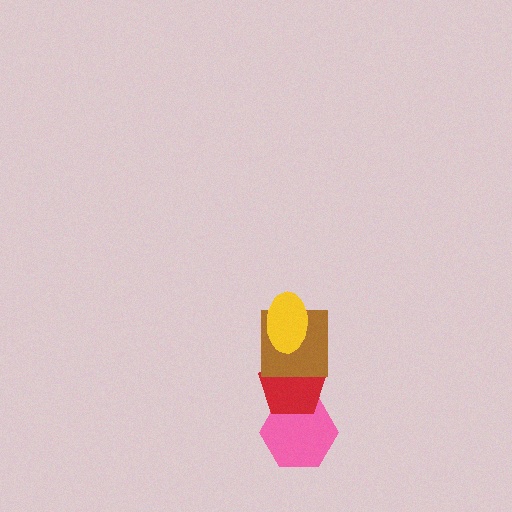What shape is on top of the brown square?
The yellow ellipse is on top of the brown square.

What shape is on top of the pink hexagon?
The red pentagon is on top of the pink hexagon.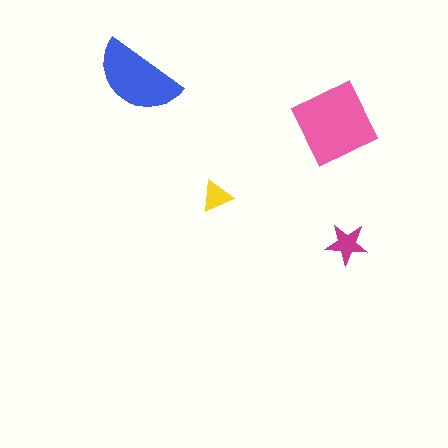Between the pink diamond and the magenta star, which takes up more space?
The pink diamond.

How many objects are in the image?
There are 4 objects in the image.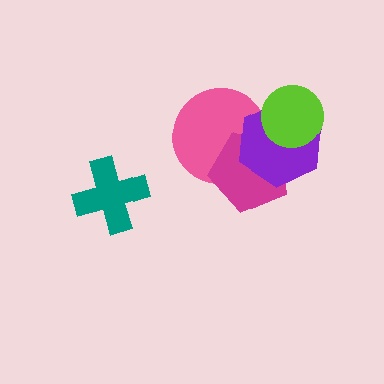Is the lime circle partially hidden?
No, no other shape covers it.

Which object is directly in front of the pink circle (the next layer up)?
The magenta pentagon is directly in front of the pink circle.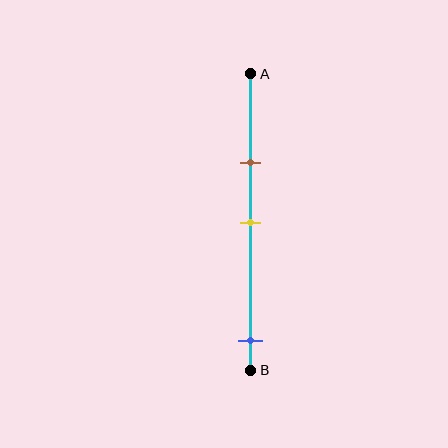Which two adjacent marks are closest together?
The brown and yellow marks are the closest adjacent pair.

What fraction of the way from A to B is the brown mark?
The brown mark is approximately 30% (0.3) of the way from A to B.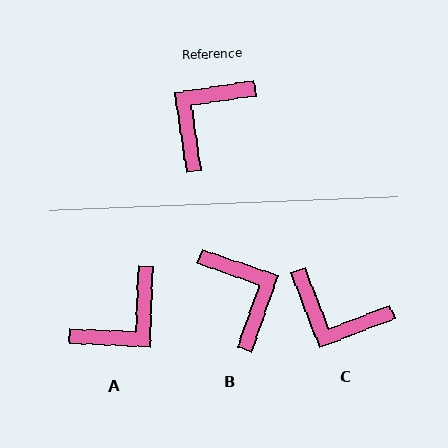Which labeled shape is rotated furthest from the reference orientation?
A, about 169 degrees away.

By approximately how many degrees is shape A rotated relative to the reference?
Approximately 169 degrees counter-clockwise.